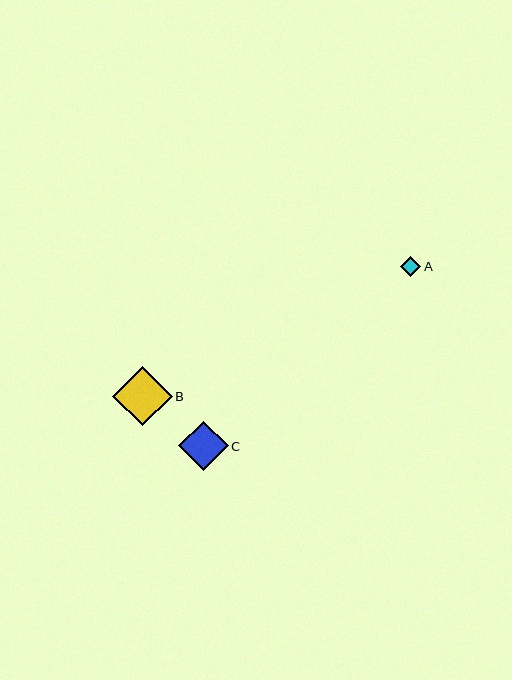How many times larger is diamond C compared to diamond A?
Diamond C is approximately 2.4 times the size of diamond A.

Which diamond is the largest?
Diamond B is the largest with a size of approximately 59 pixels.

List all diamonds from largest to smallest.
From largest to smallest: B, C, A.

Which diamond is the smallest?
Diamond A is the smallest with a size of approximately 20 pixels.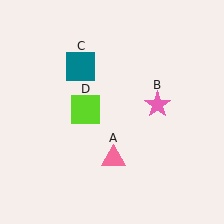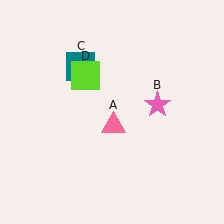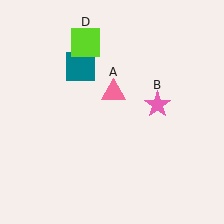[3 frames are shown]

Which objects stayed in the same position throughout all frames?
Pink star (object B) and teal square (object C) remained stationary.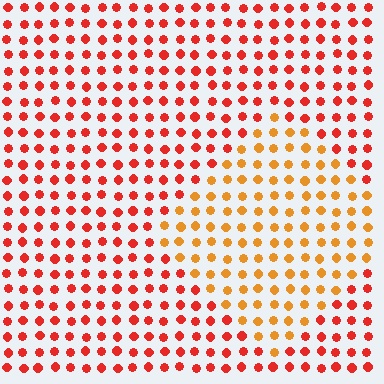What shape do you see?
I see a diamond.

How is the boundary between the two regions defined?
The boundary is defined purely by a slight shift in hue (about 33 degrees). Spacing, size, and orientation are identical on both sides.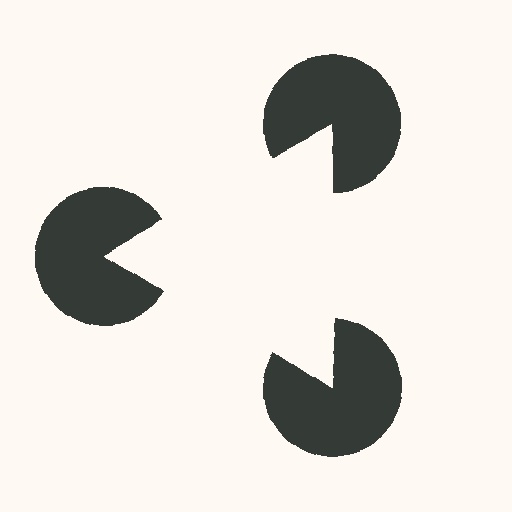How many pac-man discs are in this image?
There are 3 — one at each vertex of the illusory triangle.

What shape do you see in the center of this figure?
An illusory triangle — its edges are inferred from the aligned wedge cuts in the pac-man discs, not physically drawn.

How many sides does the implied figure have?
3 sides.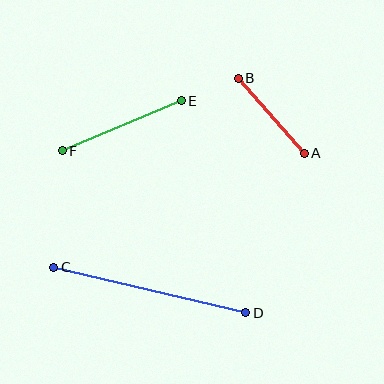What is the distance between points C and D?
The distance is approximately 197 pixels.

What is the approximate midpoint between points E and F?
The midpoint is at approximately (122, 126) pixels.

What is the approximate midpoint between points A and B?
The midpoint is at approximately (271, 116) pixels.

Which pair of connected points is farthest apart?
Points C and D are farthest apart.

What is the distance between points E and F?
The distance is approximately 129 pixels.